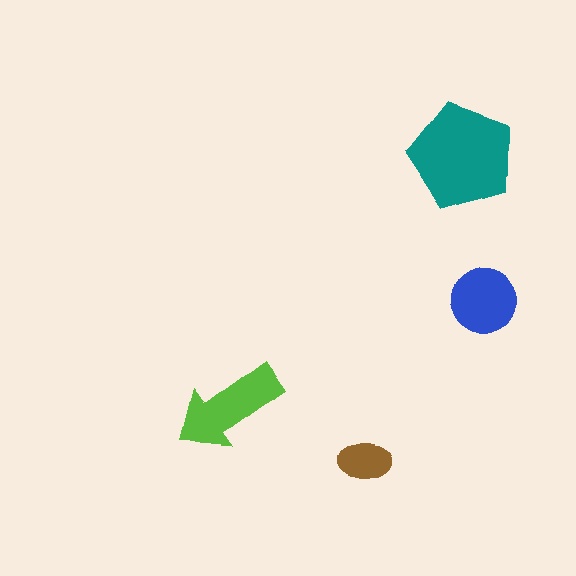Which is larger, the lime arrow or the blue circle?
The lime arrow.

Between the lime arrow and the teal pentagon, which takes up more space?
The teal pentagon.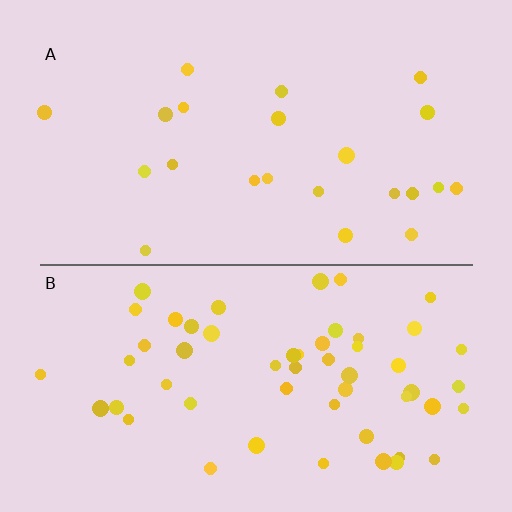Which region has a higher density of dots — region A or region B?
B (the bottom).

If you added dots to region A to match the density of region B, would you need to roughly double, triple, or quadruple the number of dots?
Approximately double.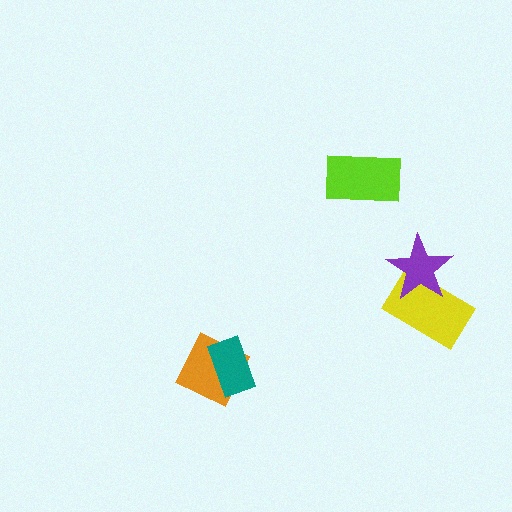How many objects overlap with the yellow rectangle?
1 object overlaps with the yellow rectangle.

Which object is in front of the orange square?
The teal rectangle is in front of the orange square.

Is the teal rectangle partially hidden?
No, no other shape covers it.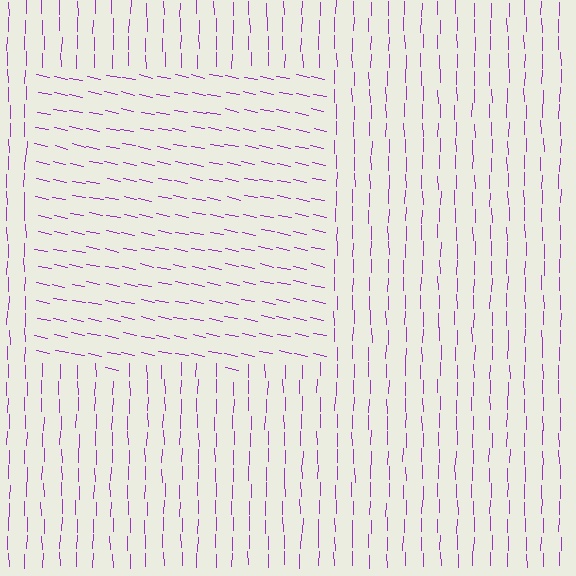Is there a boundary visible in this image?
Yes, there is a texture boundary formed by a change in line orientation.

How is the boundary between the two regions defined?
The boundary is defined purely by a change in line orientation (approximately 78 degrees difference). All lines are the same color and thickness.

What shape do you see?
I see a rectangle.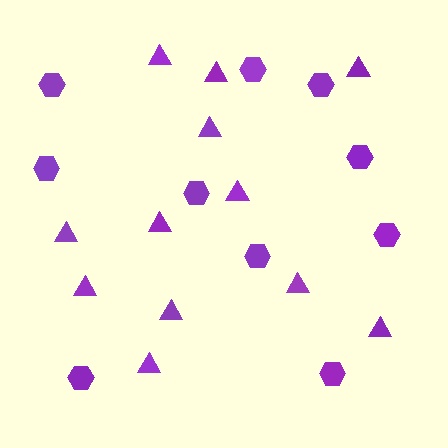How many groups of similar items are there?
There are 2 groups: one group of hexagons (10) and one group of triangles (12).